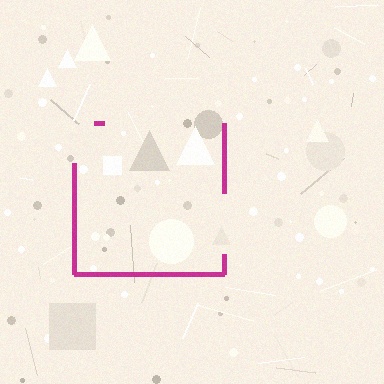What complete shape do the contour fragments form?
The contour fragments form a square.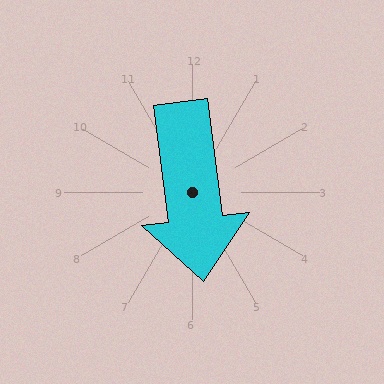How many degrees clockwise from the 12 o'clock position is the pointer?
Approximately 173 degrees.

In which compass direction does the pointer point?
South.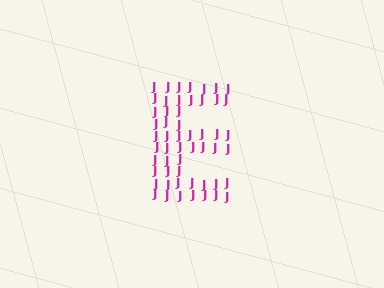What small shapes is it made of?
It is made of small letter J's.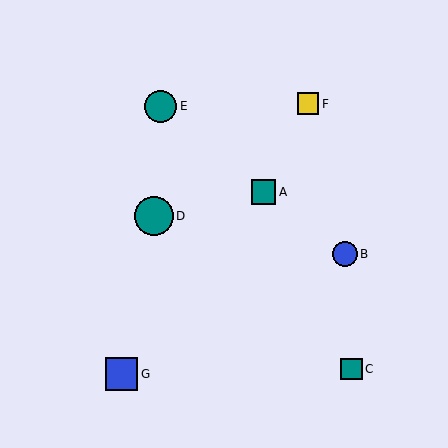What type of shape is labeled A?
Shape A is a teal square.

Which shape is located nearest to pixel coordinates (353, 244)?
The blue circle (labeled B) at (345, 254) is nearest to that location.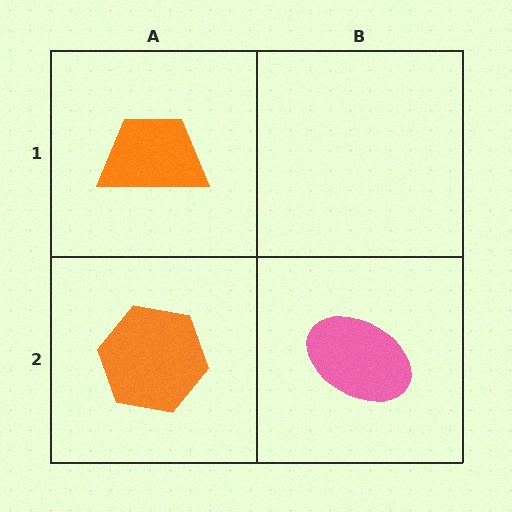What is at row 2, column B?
A pink ellipse.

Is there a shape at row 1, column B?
No, that cell is empty.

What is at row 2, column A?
An orange hexagon.